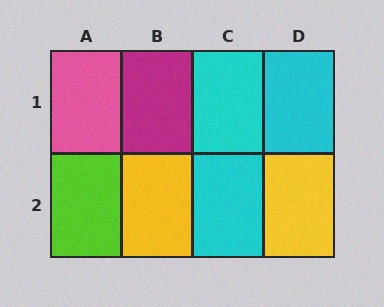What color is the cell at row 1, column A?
Pink.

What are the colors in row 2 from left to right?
Lime, yellow, cyan, yellow.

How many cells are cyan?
3 cells are cyan.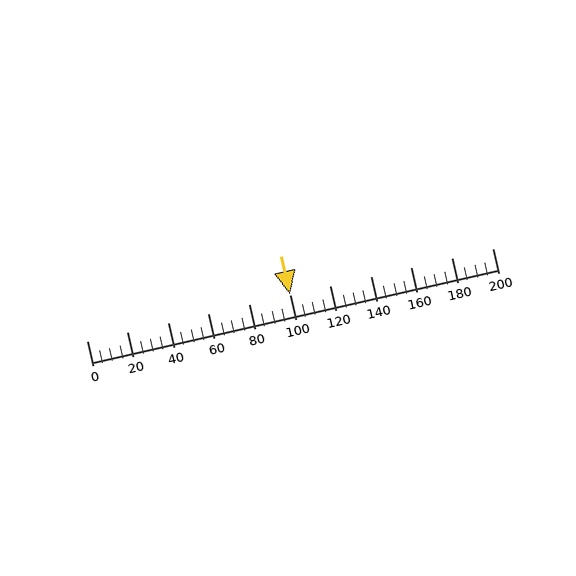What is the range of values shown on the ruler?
The ruler shows values from 0 to 200.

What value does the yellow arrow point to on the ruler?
The yellow arrow points to approximately 100.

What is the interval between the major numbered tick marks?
The major tick marks are spaced 20 units apart.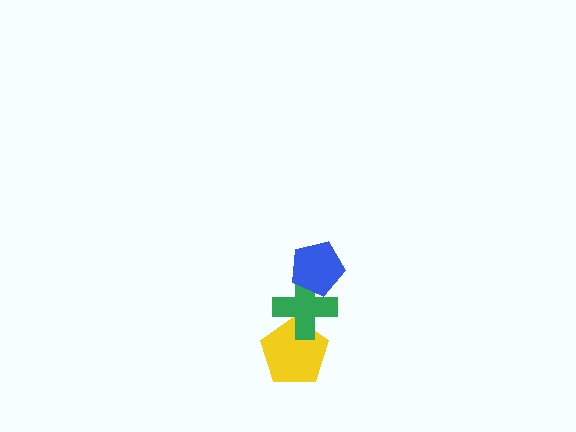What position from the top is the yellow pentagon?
The yellow pentagon is 3rd from the top.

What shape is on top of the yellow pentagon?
The green cross is on top of the yellow pentagon.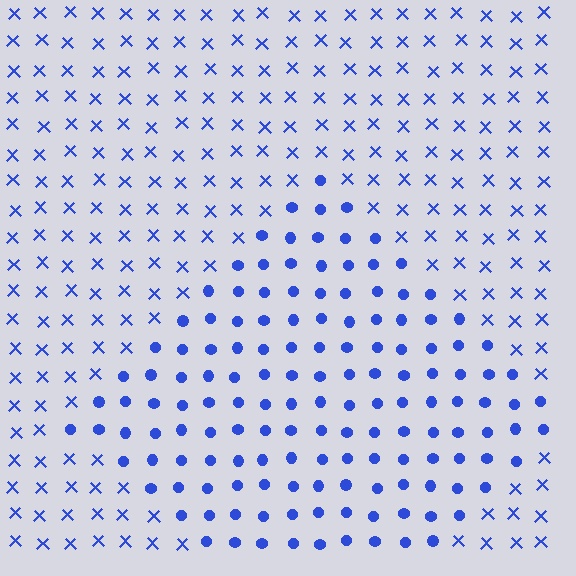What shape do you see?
I see a diamond.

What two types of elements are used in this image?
The image uses circles inside the diamond region and X marks outside it.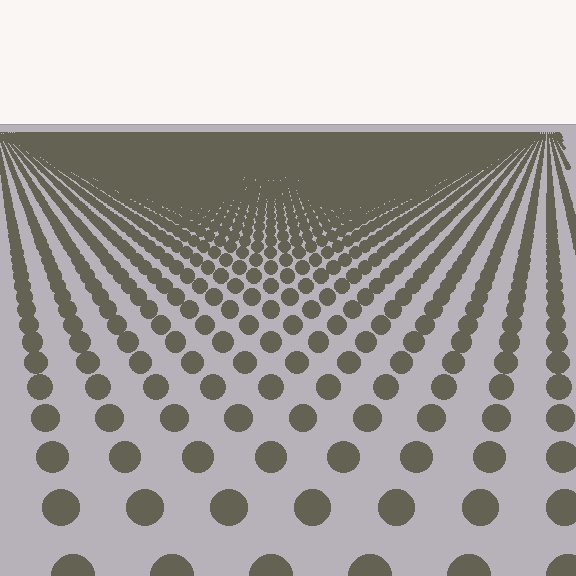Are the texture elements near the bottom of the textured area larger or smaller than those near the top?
Larger. Near the bottom, elements are closer to the viewer and appear at a bigger on-screen size.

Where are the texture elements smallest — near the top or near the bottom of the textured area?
Near the top.